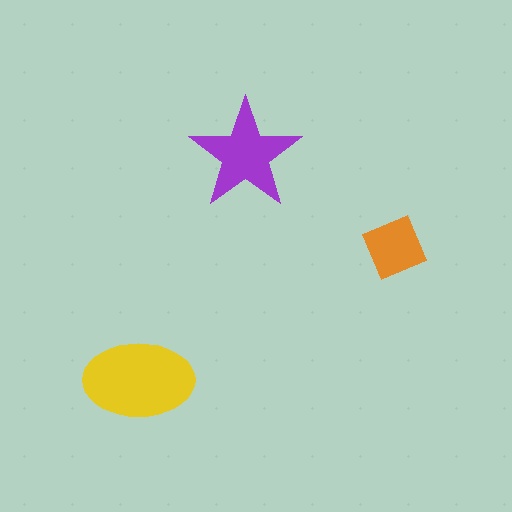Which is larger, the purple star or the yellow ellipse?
The yellow ellipse.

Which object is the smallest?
The orange square.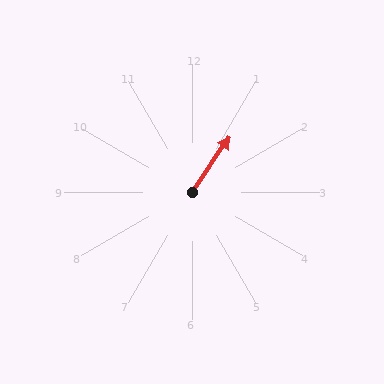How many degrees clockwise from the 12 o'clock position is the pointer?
Approximately 34 degrees.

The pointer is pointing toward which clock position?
Roughly 1 o'clock.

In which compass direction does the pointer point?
Northeast.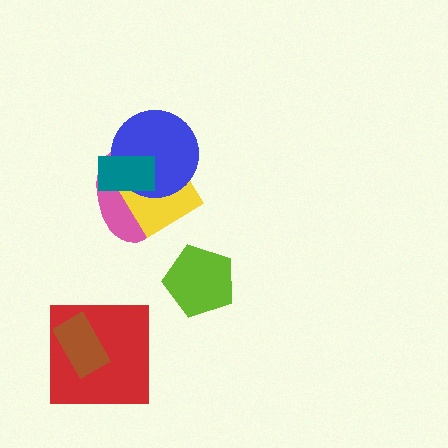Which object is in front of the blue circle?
The teal rectangle is in front of the blue circle.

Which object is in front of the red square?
The brown rectangle is in front of the red square.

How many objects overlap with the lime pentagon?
0 objects overlap with the lime pentagon.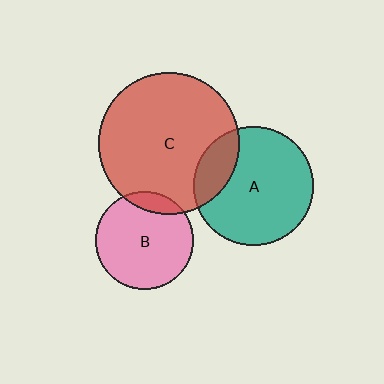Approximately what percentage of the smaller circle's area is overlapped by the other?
Approximately 20%.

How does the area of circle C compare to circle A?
Approximately 1.4 times.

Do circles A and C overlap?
Yes.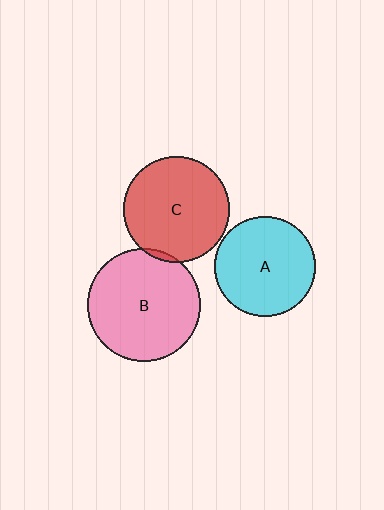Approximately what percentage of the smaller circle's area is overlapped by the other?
Approximately 5%.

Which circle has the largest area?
Circle B (pink).